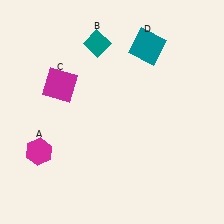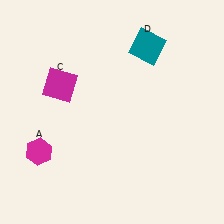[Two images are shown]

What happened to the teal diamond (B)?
The teal diamond (B) was removed in Image 2. It was in the top-left area of Image 1.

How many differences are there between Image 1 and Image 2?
There is 1 difference between the two images.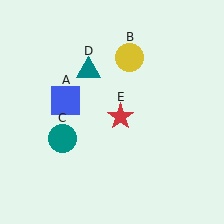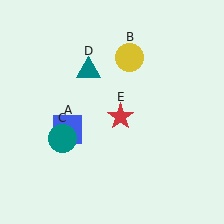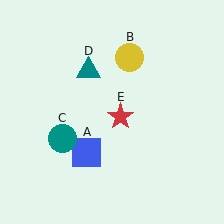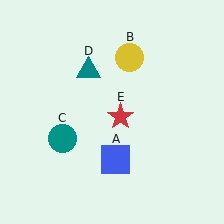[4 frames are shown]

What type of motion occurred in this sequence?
The blue square (object A) rotated counterclockwise around the center of the scene.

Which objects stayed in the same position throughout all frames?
Yellow circle (object B) and teal circle (object C) and teal triangle (object D) and red star (object E) remained stationary.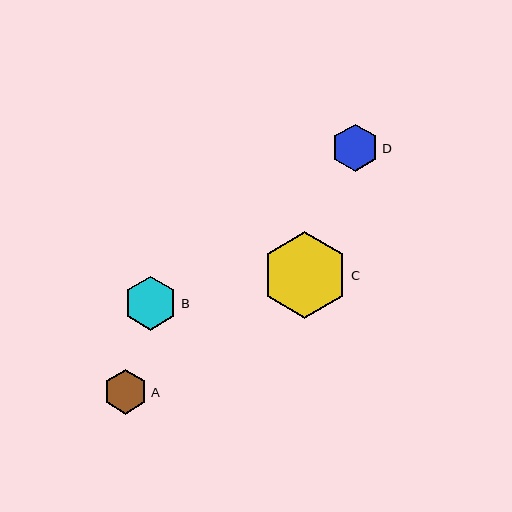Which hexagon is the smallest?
Hexagon A is the smallest with a size of approximately 45 pixels.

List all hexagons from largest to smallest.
From largest to smallest: C, B, D, A.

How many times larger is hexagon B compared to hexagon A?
Hexagon B is approximately 1.2 times the size of hexagon A.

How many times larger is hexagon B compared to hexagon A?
Hexagon B is approximately 1.2 times the size of hexagon A.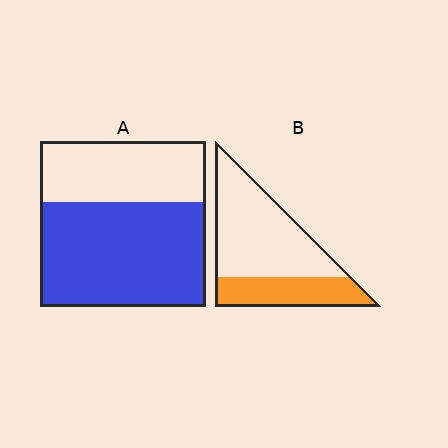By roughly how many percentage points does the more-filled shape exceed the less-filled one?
By roughly 30 percentage points (A over B).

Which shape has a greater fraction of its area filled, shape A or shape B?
Shape A.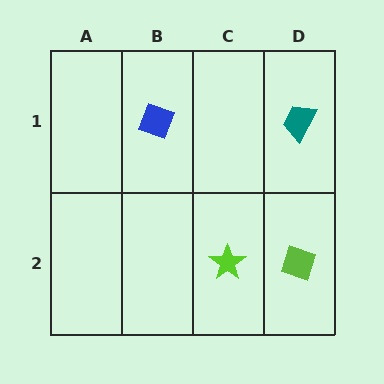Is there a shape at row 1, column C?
No, that cell is empty.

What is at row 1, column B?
A blue diamond.